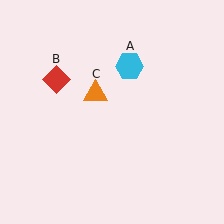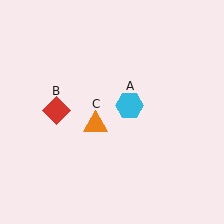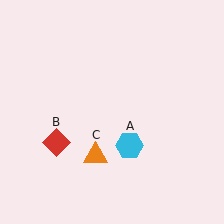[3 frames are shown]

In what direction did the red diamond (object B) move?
The red diamond (object B) moved down.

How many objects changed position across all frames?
3 objects changed position: cyan hexagon (object A), red diamond (object B), orange triangle (object C).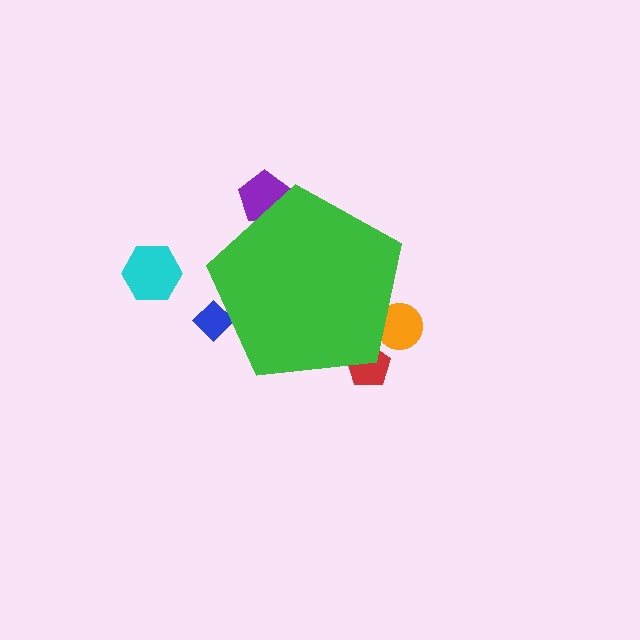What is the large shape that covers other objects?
A green pentagon.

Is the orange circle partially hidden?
Yes, the orange circle is partially hidden behind the green pentagon.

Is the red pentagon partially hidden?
Yes, the red pentagon is partially hidden behind the green pentagon.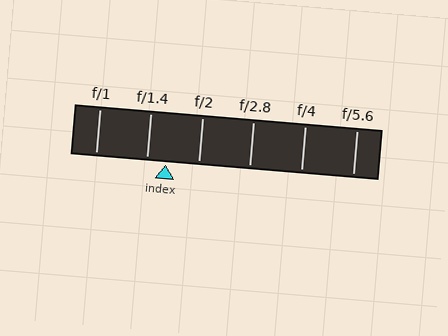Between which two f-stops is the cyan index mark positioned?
The index mark is between f/1.4 and f/2.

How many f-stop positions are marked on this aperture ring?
There are 6 f-stop positions marked.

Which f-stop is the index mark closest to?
The index mark is closest to f/1.4.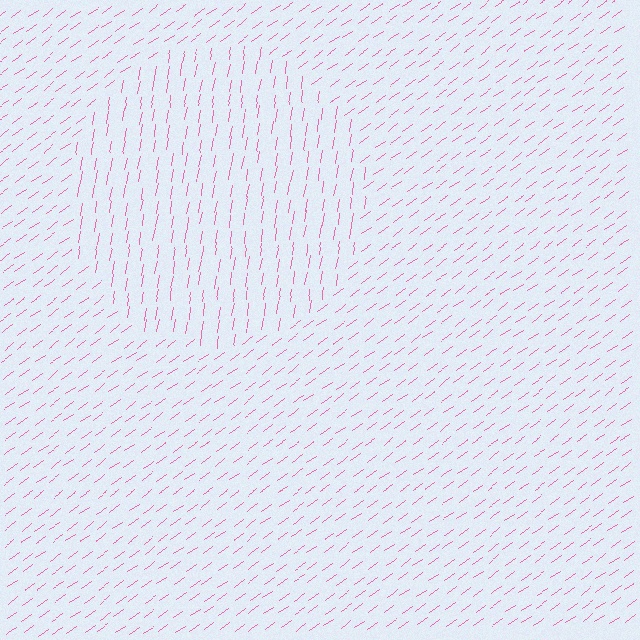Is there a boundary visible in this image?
Yes, there is a texture boundary formed by a change in line orientation.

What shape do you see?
I see a circle.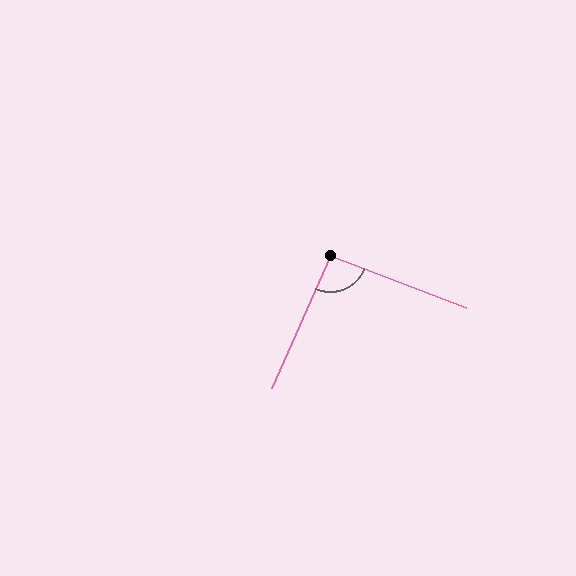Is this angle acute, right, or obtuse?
It is approximately a right angle.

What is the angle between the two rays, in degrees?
Approximately 93 degrees.